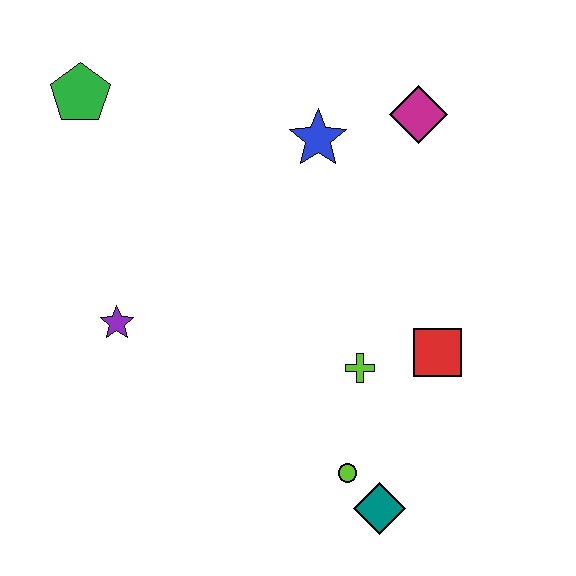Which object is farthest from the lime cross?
The green pentagon is farthest from the lime cross.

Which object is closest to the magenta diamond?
The blue star is closest to the magenta diamond.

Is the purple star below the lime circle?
No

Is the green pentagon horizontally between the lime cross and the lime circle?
No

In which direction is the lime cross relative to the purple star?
The lime cross is to the right of the purple star.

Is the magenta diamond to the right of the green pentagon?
Yes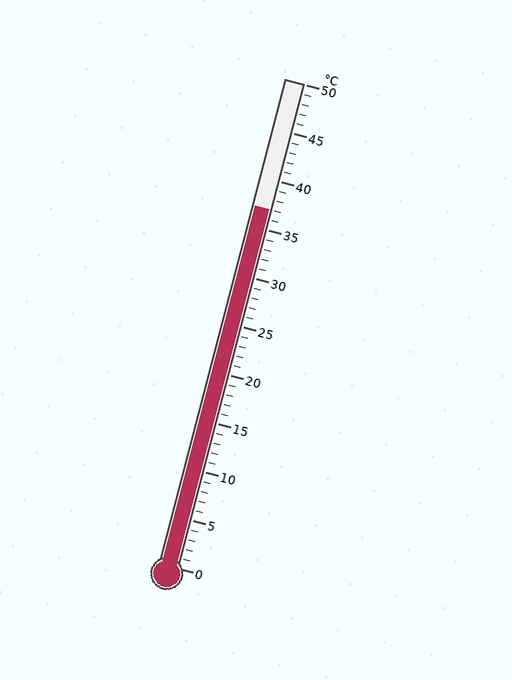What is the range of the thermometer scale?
The thermometer scale ranges from 0°C to 50°C.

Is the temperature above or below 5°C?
The temperature is above 5°C.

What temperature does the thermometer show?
The thermometer shows approximately 37°C.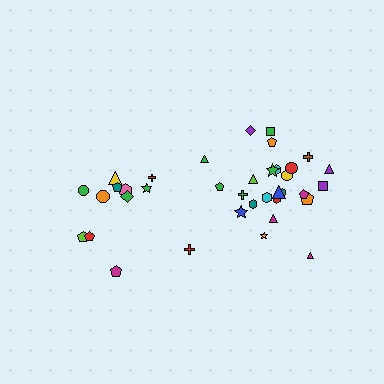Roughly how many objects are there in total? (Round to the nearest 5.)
Roughly 35 objects in total.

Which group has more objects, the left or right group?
The right group.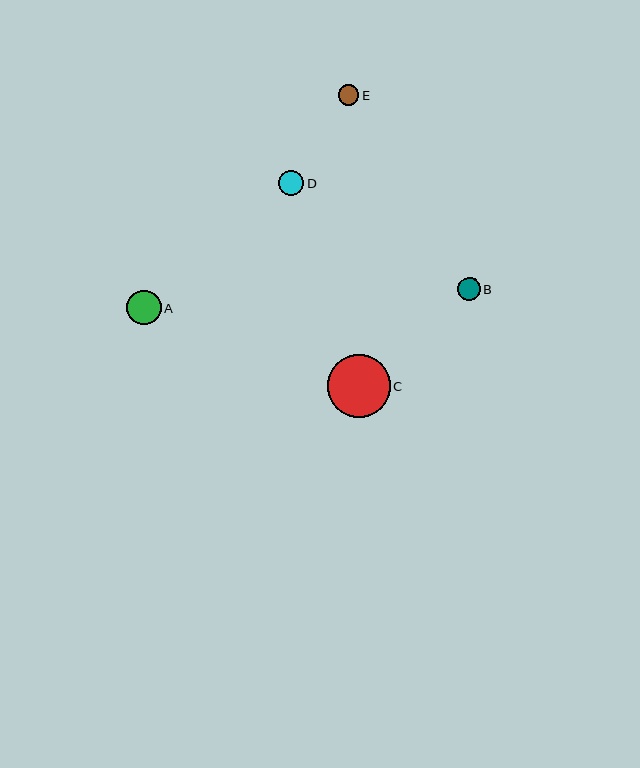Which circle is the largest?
Circle C is the largest with a size of approximately 63 pixels.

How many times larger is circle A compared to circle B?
Circle A is approximately 1.5 times the size of circle B.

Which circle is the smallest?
Circle E is the smallest with a size of approximately 21 pixels.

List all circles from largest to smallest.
From largest to smallest: C, A, D, B, E.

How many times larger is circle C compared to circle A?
Circle C is approximately 1.8 times the size of circle A.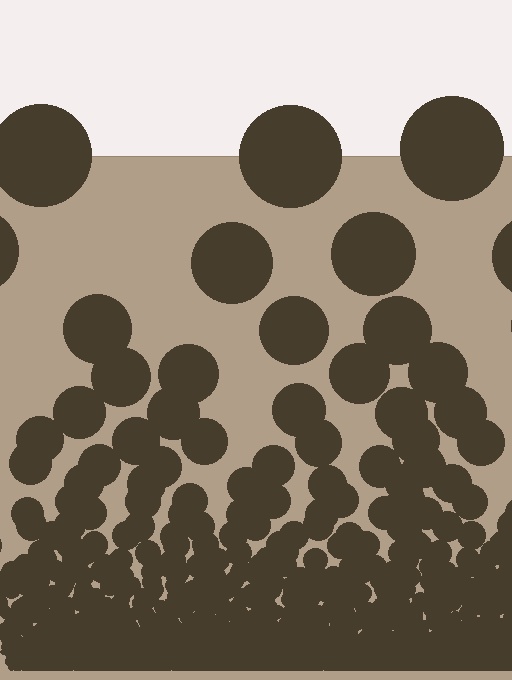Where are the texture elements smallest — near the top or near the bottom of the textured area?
Near the bottom.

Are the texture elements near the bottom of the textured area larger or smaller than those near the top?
Smaller. The gradient is inverted — elements near the bottom are smaller and denser.